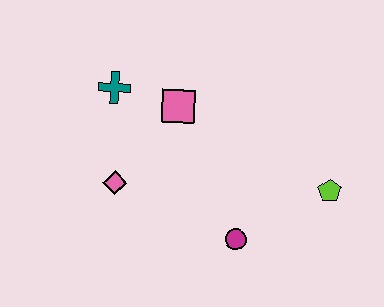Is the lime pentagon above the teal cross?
No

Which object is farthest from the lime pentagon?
The teal cross is farthest from the lime pentagon.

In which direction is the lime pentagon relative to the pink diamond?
The lime pentagon is to the right of the pink diamond.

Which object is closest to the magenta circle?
The lime pentagon is closest to the magenta circle.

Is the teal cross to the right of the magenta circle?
No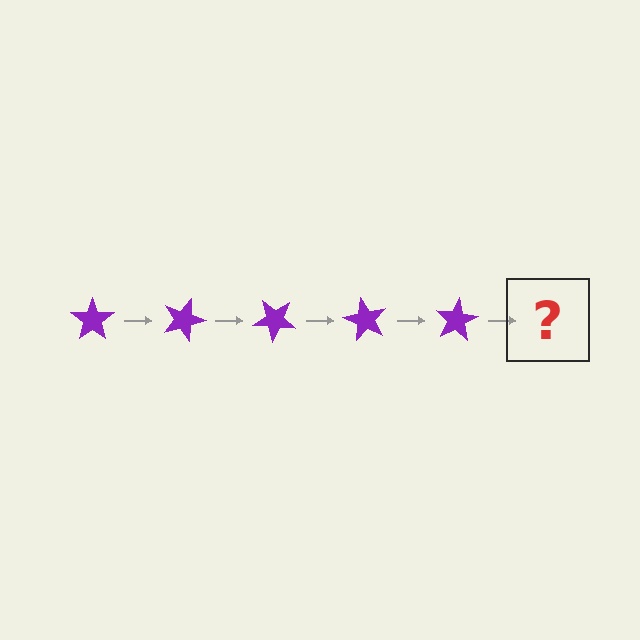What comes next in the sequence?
The next element should be a purple star rotated 100 degrees.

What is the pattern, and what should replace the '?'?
The pattern is that the star rotates 20 degrees each step. The '?' should be a purple star rotated 100 degrees.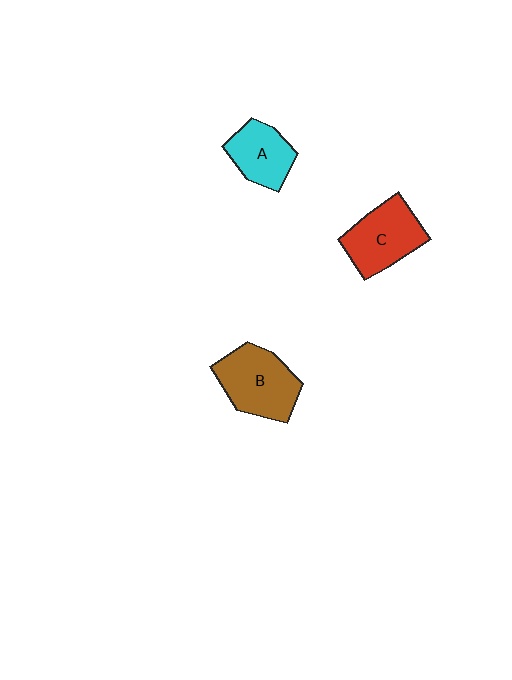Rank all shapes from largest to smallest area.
From largest to smallest: B (brown), C (red), A (cyan).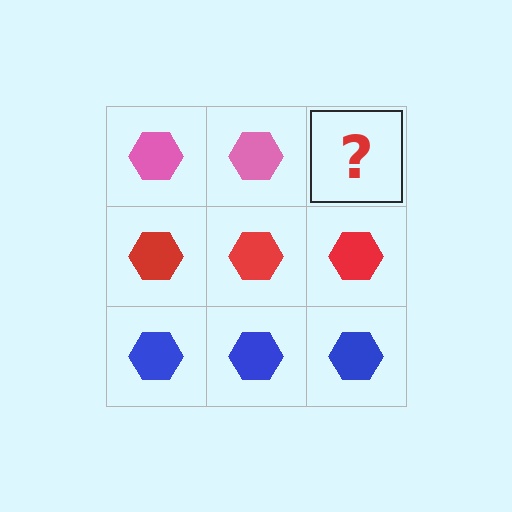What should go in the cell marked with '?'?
The missing cell should contain a pink hexagon.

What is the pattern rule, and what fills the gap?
The rule is that each row has a consistent color. The gap should be filled with a pink hexagon.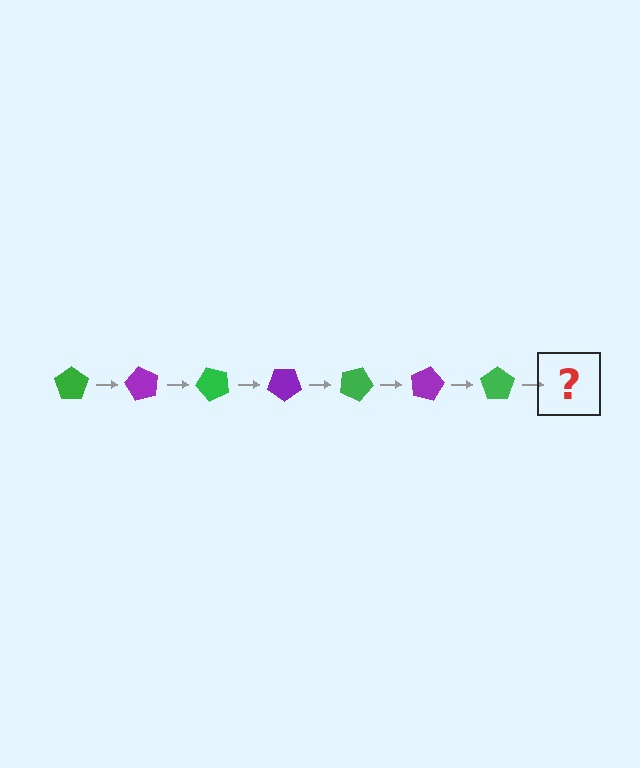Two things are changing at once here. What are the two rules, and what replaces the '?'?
The two rules are that it rotates 60 degrees each step and the color cycles through green and purple. The '?' should be a purple pentagon, rotated 420 degrees from the start.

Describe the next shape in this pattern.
It should be a purple pentagon, rotated 420 degrees from the start.